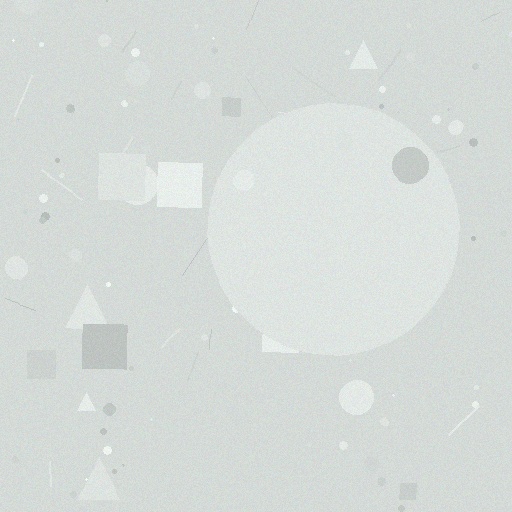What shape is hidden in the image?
A circle is hidden in the image.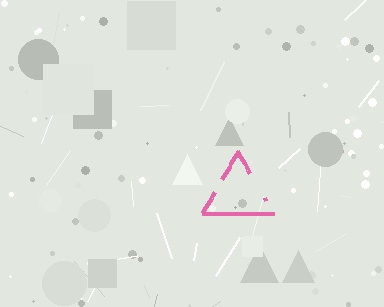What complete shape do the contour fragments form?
The contour fragments form a triangle.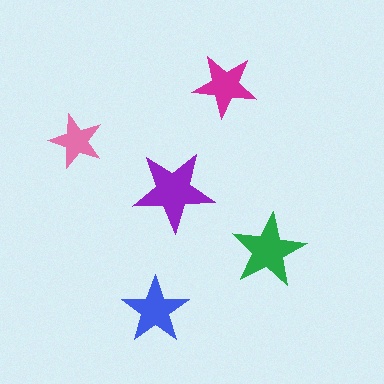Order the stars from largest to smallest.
the purple one, the green one, the blue one, the magenta one, the pink one.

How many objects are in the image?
There are 5 objects in the image.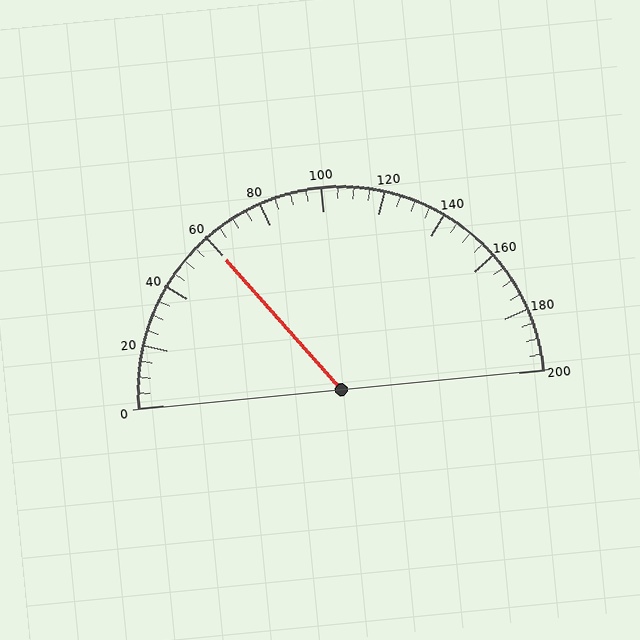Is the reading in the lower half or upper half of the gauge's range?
The reading is in the lower half of the range (0 to 200).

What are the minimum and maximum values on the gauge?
The gauge ranges from 0 to 200.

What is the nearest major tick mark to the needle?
The nearest major tick mark is 60.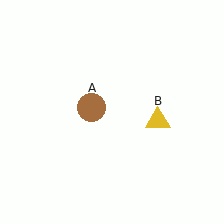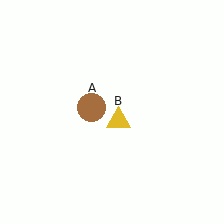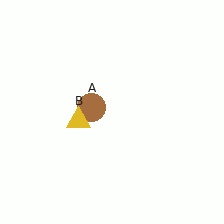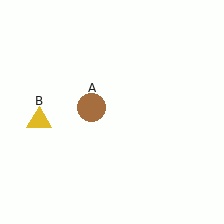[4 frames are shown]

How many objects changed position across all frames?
1 object changed position: yellow triangle (object B).